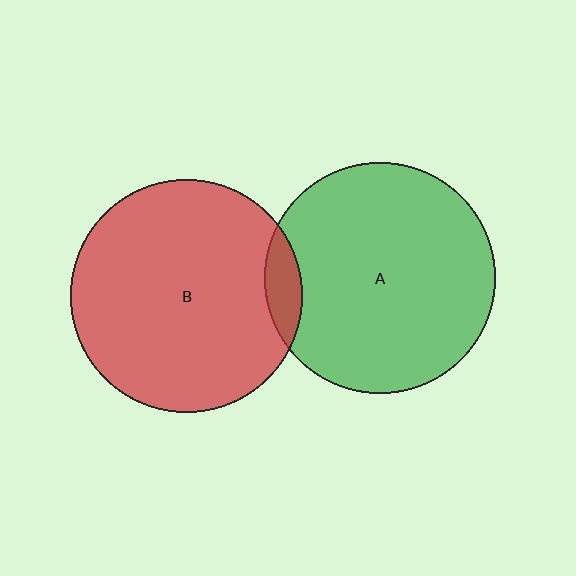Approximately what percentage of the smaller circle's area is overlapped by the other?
Approximately 10%.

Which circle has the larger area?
Circle B (red).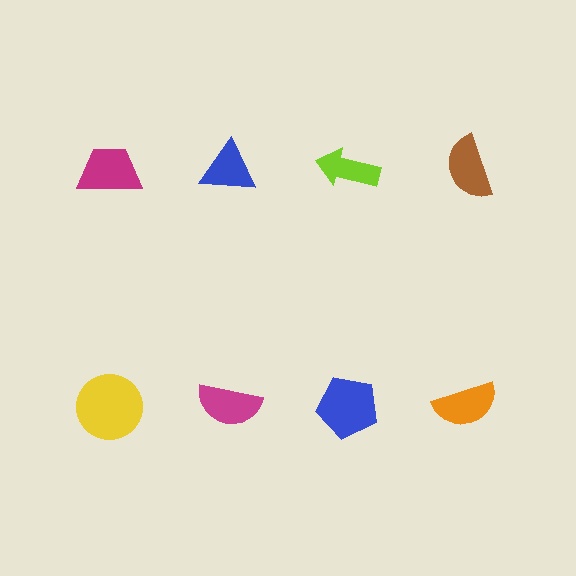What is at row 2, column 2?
A magenta semicircle.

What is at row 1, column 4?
A brown semicircle.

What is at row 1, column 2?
A blue triangle.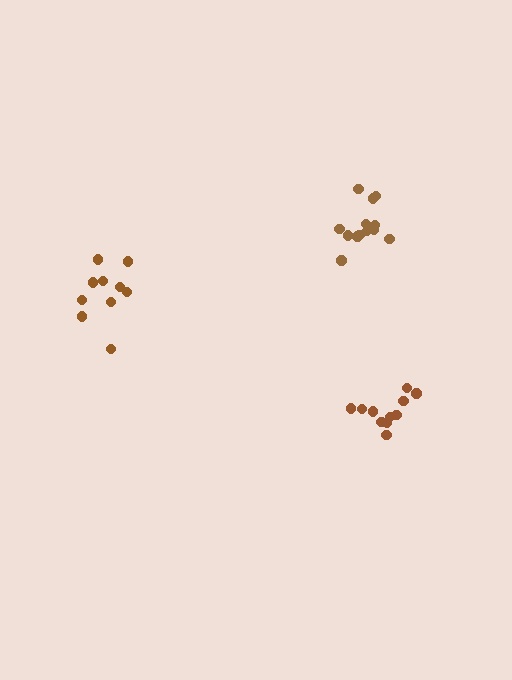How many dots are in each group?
Group 1: 12 dots, Group 2: 10 dots, Group 3: 13 dots (35 total).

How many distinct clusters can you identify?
There are 3 distinct clusters.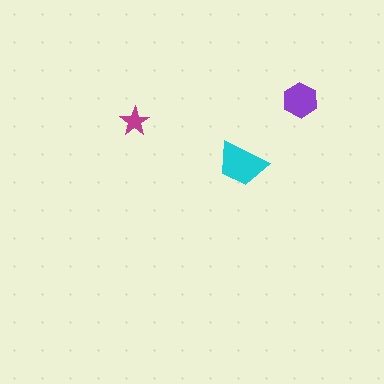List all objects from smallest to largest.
The magenta star, the purple hexagon, the cyan trapezoid.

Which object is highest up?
The purple hexagon is topmost.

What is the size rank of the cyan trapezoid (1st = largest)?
1st.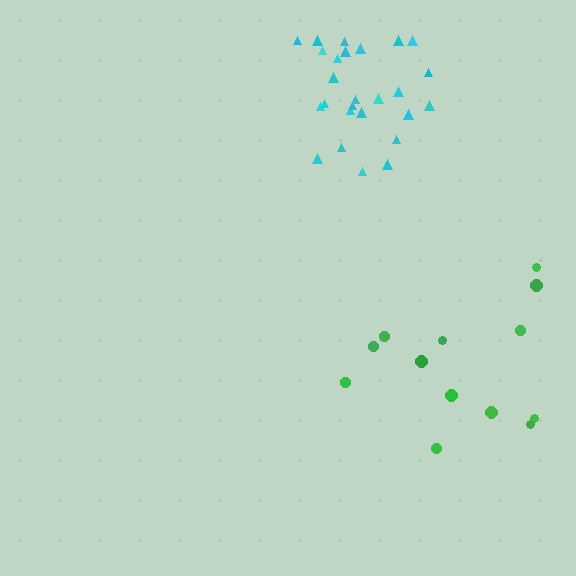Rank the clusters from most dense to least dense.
cyan, green.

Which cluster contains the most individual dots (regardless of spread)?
Cyan (26).